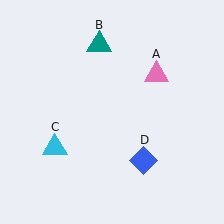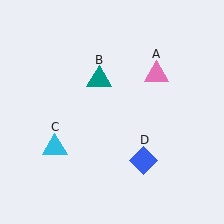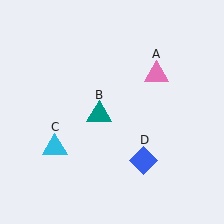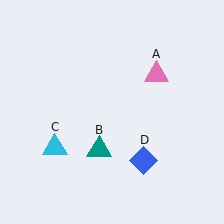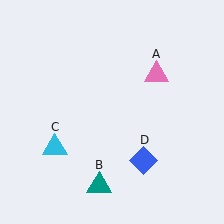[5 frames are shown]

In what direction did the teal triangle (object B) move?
The teal triangle (object B) moved down.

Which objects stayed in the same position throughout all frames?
Pink triangle (object A) and cyan triangle (object C) and blue diamond (object D) remained stationary.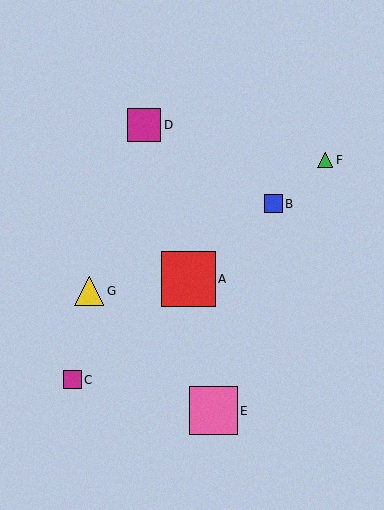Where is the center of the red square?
The center of the red square is at (188, 279).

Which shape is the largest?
The red square (labeled A) is the largest.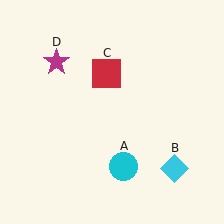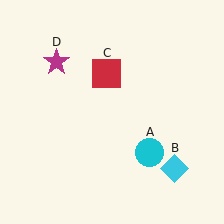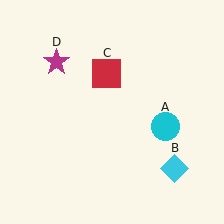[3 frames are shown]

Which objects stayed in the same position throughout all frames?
Cyan diamond (object B) and red square (object C) and magenta star (object D) remained stationary.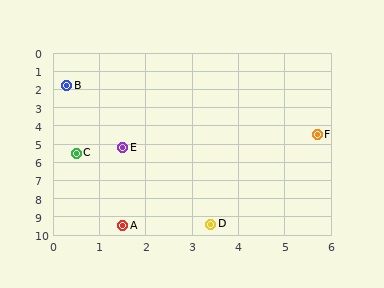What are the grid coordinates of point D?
Point D is at approximately (3.4, 9.4).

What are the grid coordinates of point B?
Point B is at approximately (0.3, 1.8).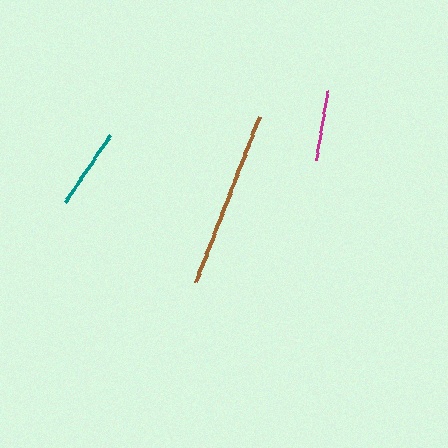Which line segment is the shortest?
The magenta line is the shortest at approximately 70 pixels.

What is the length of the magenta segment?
The magenta segment is approximately 70 pixels long.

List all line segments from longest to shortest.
From longest to shortest: brown, teal, magenta.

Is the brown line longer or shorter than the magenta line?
The brown line is longer than the magenta line.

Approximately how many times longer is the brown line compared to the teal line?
The brown line is approximately 2.2 times the length of the teal line.